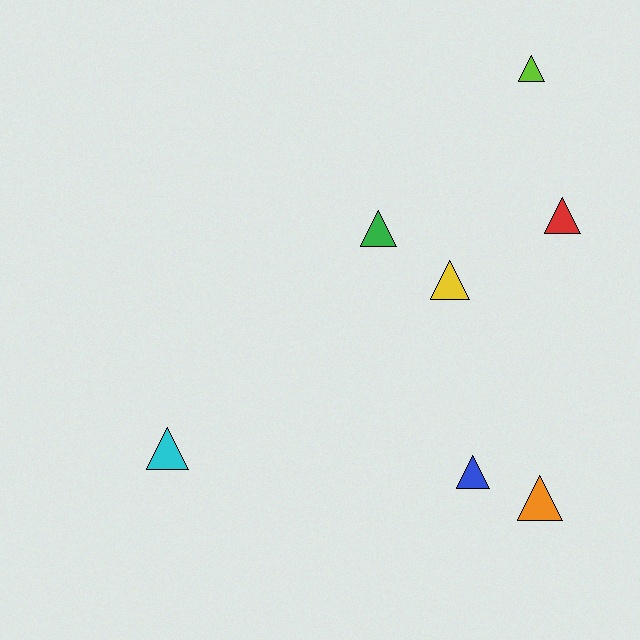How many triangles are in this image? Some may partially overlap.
There are 7 triangles.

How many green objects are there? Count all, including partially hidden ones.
There is 1 green object.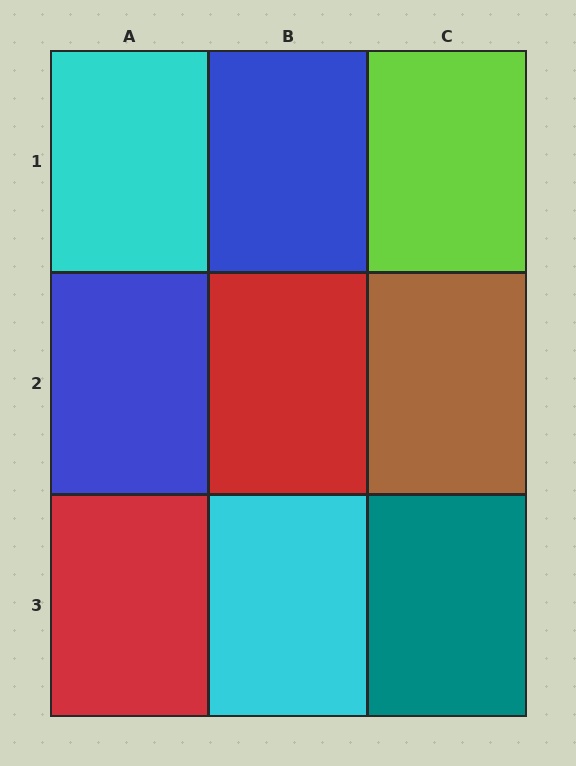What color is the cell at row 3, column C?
Teal.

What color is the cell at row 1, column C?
Lime.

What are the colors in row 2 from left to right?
Blue, red, brown.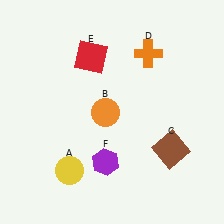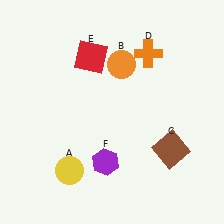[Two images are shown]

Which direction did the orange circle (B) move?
The orange circle (B) moved up.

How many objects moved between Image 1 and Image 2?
1 object moved between the two images.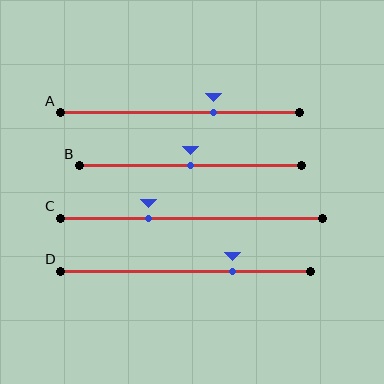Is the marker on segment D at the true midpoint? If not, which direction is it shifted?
No, the marker on segment D is shifted to the right by about 19% of the segment length.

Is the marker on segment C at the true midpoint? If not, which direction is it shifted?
No, the marker on segment C is shifted to the left by about 16% of the segment length.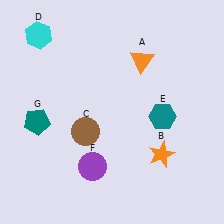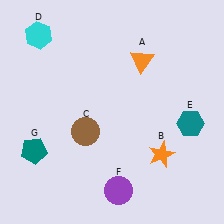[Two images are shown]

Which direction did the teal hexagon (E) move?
The teal hexagon (E) moved right.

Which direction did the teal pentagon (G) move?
The teal pentagon (G) moved down.